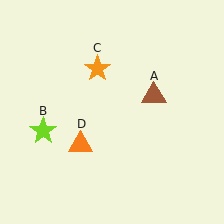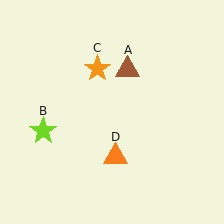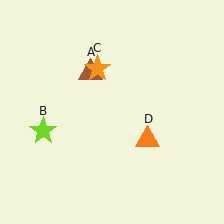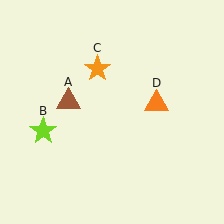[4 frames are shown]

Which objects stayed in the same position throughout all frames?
Lime star (object B) and orange star (object C) remained stationary.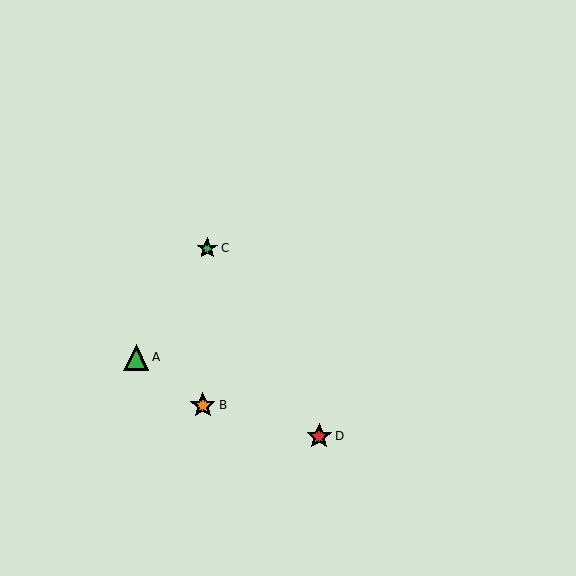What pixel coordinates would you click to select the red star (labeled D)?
Click at (319, 436) to select the red star D.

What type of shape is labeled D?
Shape D is a red star.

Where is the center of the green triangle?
The center of the green triangle is at (136, 357).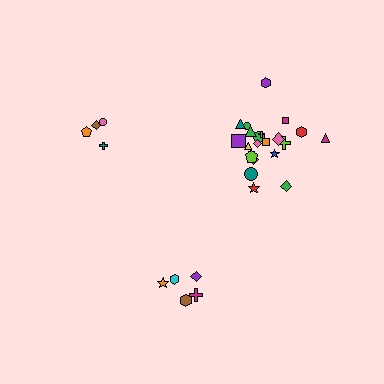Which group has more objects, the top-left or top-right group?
The top-right group.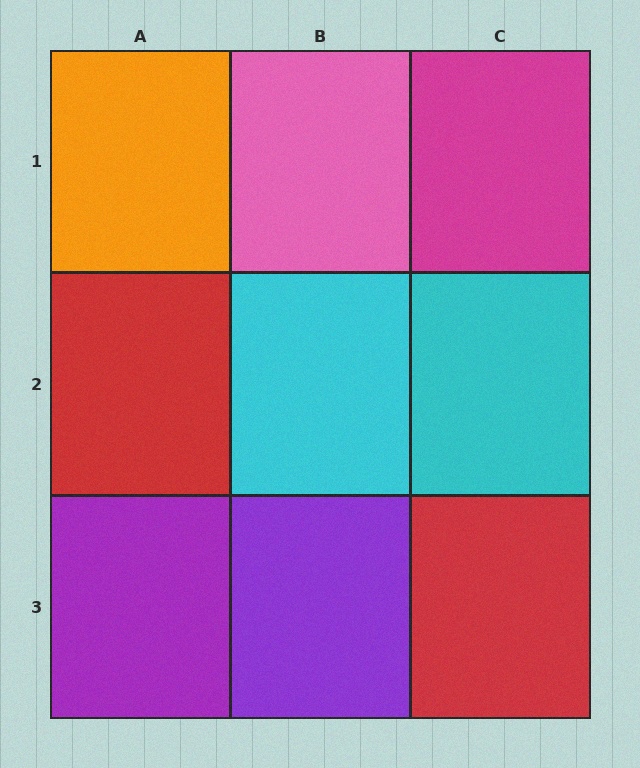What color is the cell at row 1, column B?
Pink.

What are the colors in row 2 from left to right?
Red, cyan, cyan.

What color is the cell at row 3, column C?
Red.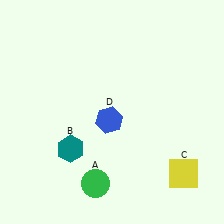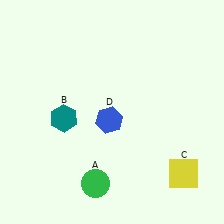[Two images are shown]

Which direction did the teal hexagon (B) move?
The teal hexagon (B) moved up.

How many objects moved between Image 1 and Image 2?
1 object moved between the two images.